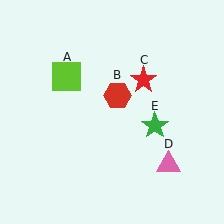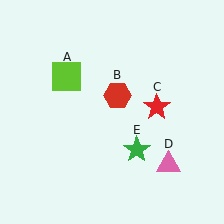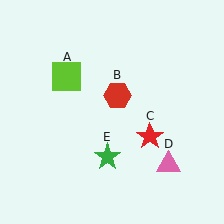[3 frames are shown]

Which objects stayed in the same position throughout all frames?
Lime square (object A) and red hexagon (object B) and pink triangle (object D) remained stationary.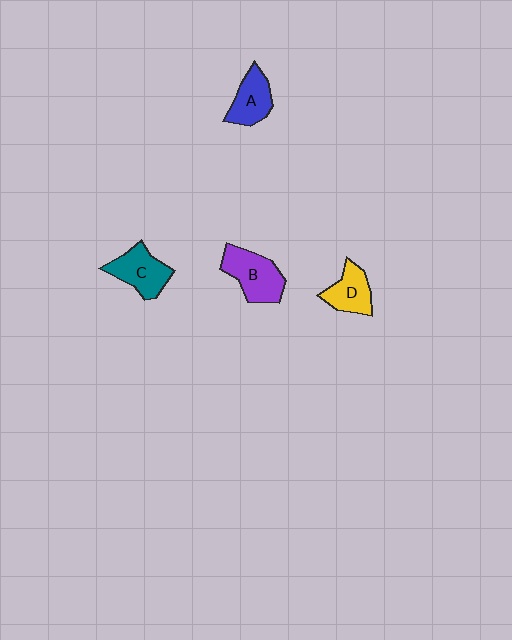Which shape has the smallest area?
Shape D (yellow).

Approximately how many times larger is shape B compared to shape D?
Approximately 1.4 times.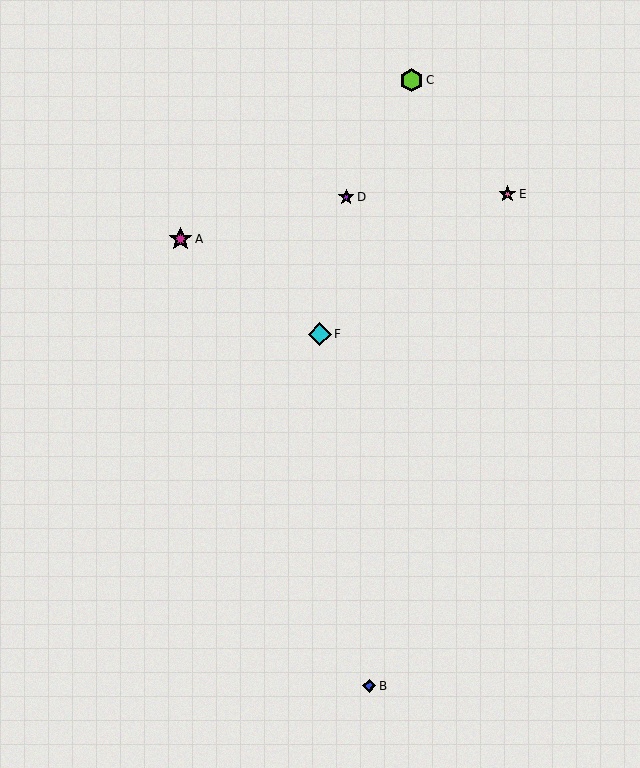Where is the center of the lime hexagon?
The center of the lime hexagon is at (412, 80).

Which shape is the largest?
The magenta star (labeled A) is the largest.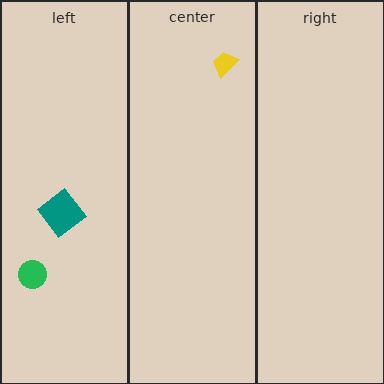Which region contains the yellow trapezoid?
The center region.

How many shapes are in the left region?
2.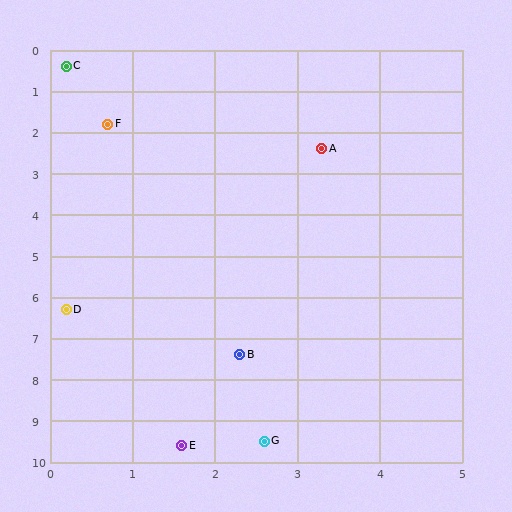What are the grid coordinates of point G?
Point G is at approximately (2.6, 9.5).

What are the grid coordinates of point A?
Point A is at approximately (3.3, 2.4).